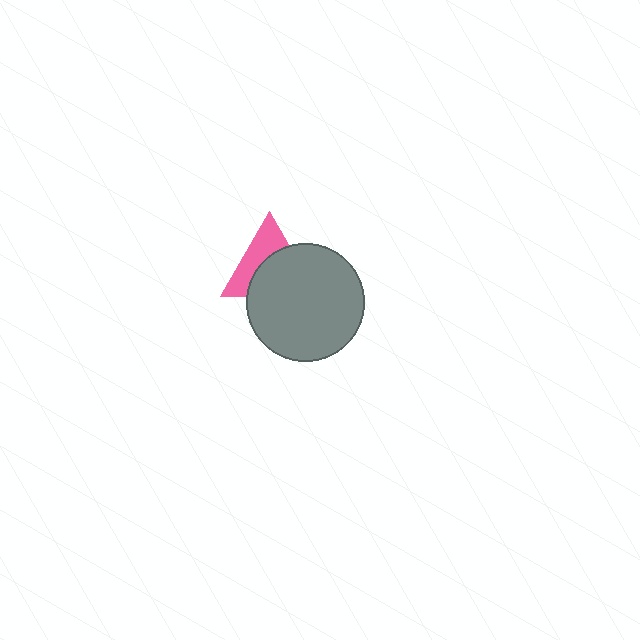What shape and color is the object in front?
The object in front is a gray circle.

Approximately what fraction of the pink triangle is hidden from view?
Roughly 55% of the pink triangle is hidden behind the gray circle.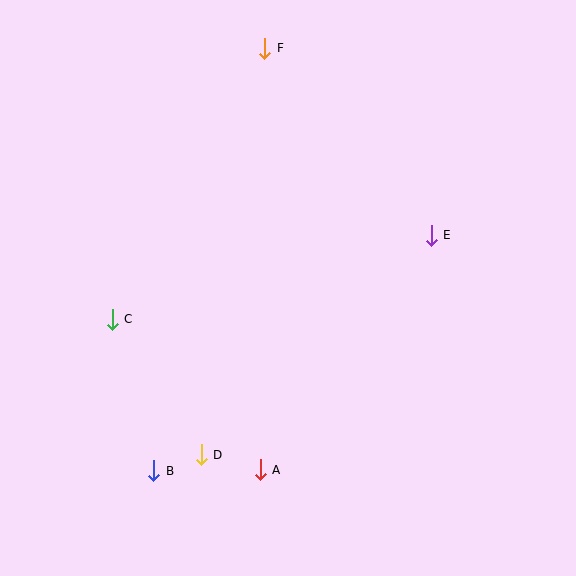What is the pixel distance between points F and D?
The distance between F and D is 411 pixels.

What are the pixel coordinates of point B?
Point B is at (154, 471).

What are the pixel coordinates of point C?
Point C is at (112, 319).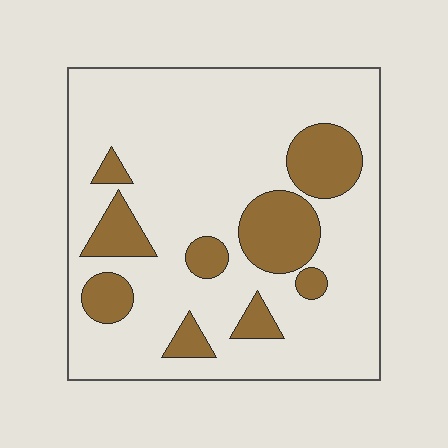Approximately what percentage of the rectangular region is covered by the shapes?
Approximately 20%.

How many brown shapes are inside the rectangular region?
9.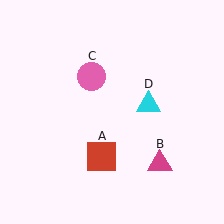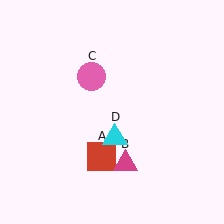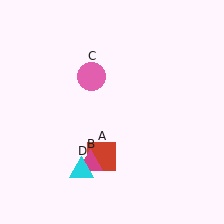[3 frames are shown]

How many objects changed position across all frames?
2 objects changed position: magenta triangle (object B), cyan triangle (object D).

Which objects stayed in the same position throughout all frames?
Red square (object A) and pink circle (object C) remained stationary.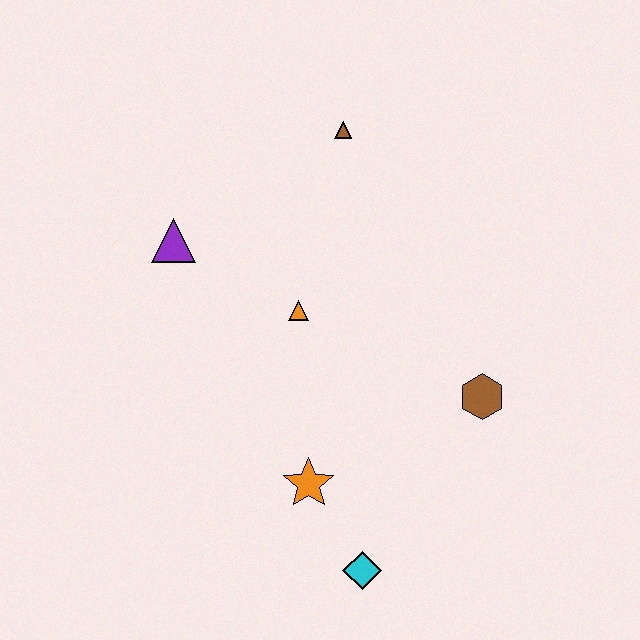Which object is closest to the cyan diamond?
The orange star is closest to the cyan diamond.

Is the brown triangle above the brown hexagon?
Yes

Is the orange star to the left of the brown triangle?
Yes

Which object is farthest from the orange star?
The brown triangle is farthest from the orange star.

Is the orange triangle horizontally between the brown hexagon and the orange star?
No